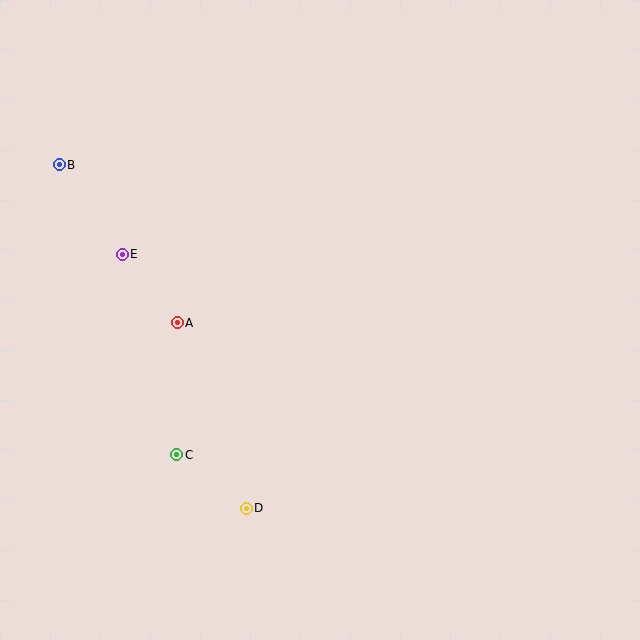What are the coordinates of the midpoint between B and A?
The midpoint between B and A is at (118, 244).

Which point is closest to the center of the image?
Point A at (177, 323) is closest to the center.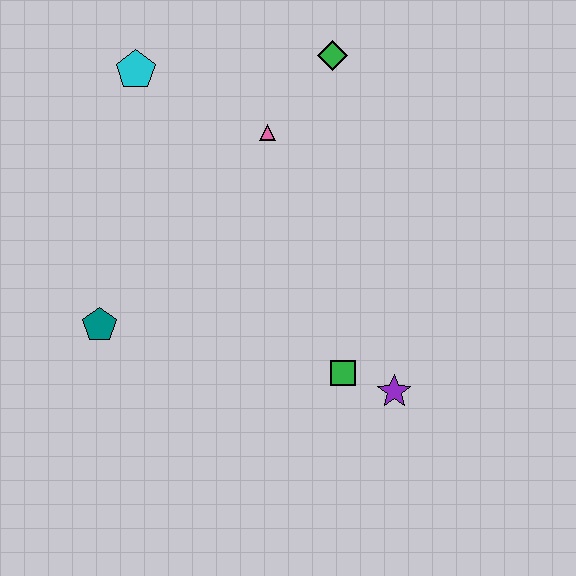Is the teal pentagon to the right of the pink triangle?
No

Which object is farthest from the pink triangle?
The purple star is farthest from the pink triangle.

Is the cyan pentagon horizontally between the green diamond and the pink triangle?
No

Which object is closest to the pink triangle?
The green diamond is closest to the pink triangle.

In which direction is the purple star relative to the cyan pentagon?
The purple star is below the cyan pentagon.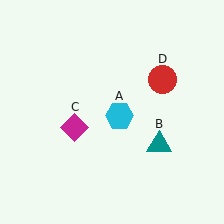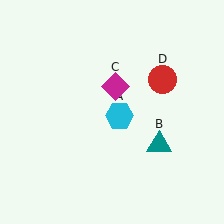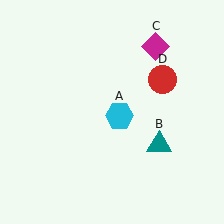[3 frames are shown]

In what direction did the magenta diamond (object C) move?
The magenta diamond (object C) moved up and to the right.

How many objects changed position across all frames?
1 object changed position: magenta diamond (object C).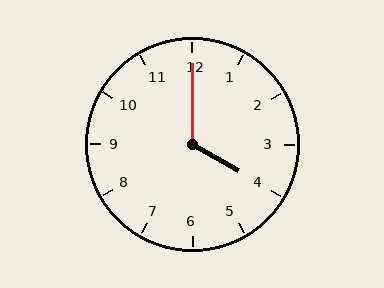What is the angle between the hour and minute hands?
Approximately 120 degrees.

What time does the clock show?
4:00.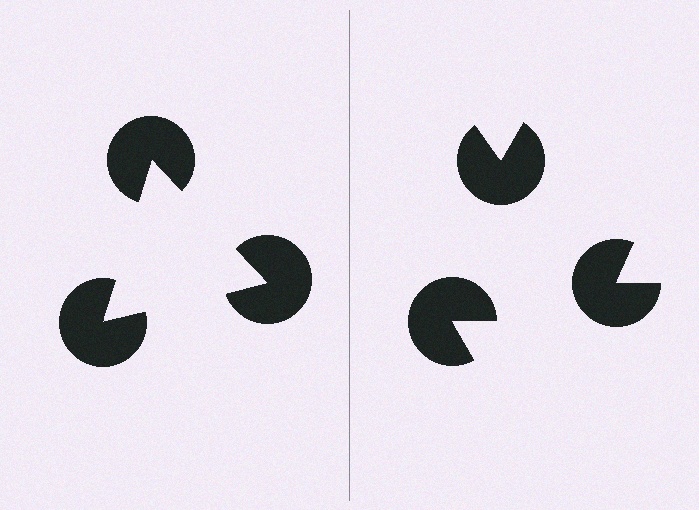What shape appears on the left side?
An illusory triangle.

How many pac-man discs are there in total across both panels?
6 — 3 on each side.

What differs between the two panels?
The pac-man discs are positioned identically on both sides; only the wedge orientations differ. On the left they align to a triangle; on the right they are misaligned.